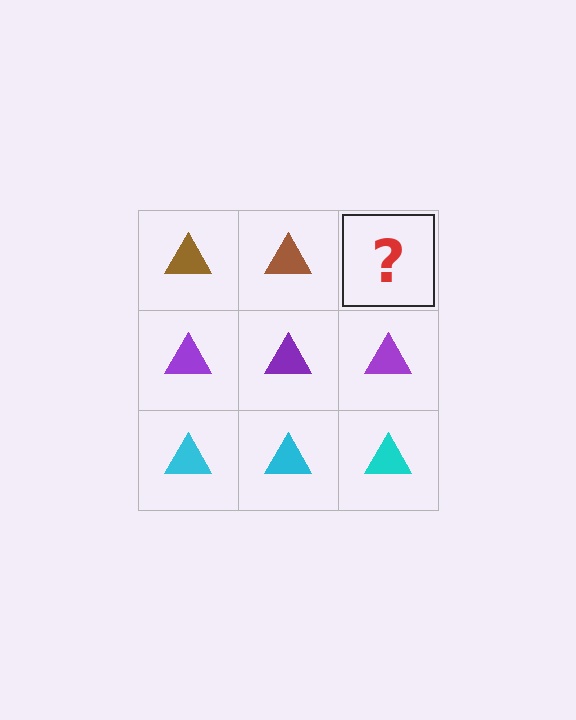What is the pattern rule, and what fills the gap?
The rule is that each row has a consistent color. The gap should be filled with a brown triangle.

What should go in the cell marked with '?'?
The missing cell should contain a brown triangle.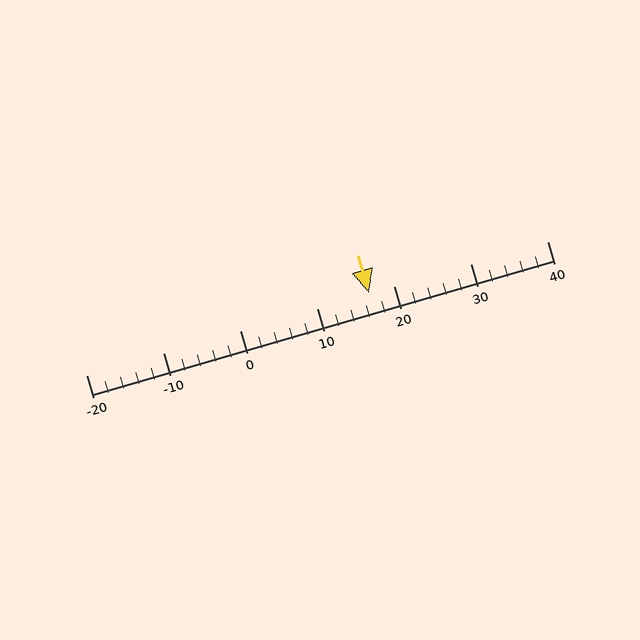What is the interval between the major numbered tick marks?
The major tick marks are spaced 10 units apart.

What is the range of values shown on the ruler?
The ruler shows values from -20 to 40.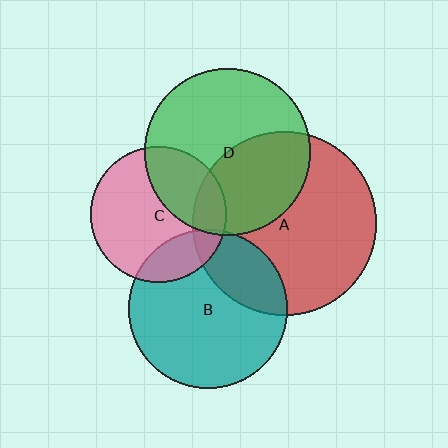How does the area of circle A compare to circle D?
Approximately 1.2 times.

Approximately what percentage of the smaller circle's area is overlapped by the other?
Approximately 25%.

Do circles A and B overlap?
Yes.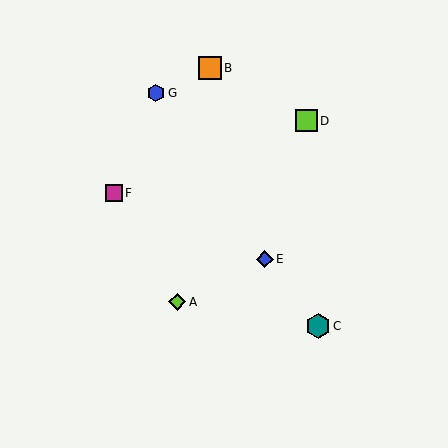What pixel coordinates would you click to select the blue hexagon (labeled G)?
Click at (156, 93) to select the blue hexagon G.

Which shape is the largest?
The teal hexagon (labeled C) is the largest.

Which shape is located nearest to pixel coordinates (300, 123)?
The lime square (labeled D) at (306, 121) is nearest to that location.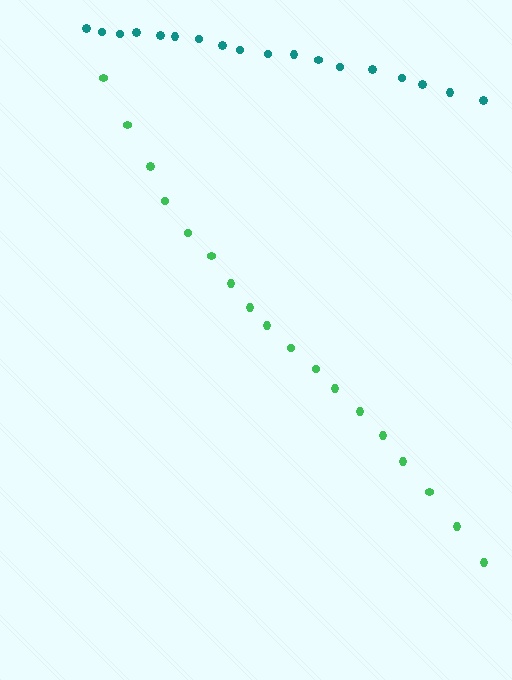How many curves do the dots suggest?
There are 2 distinct paths.